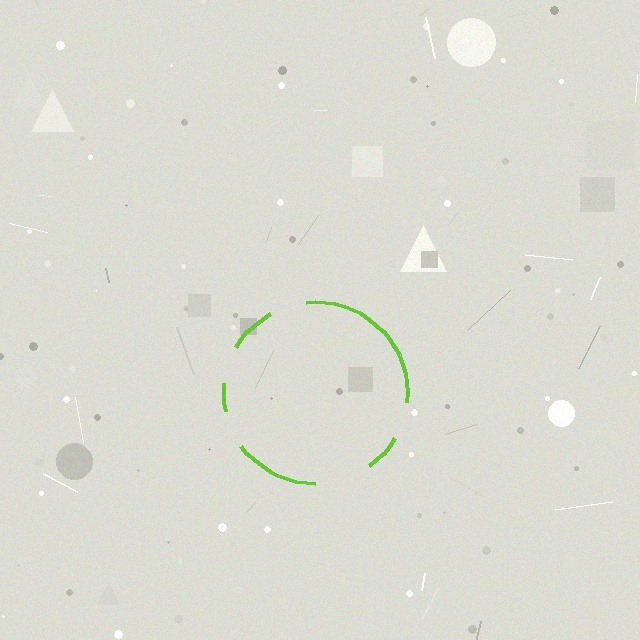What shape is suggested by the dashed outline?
The dashed outline suggests a circle.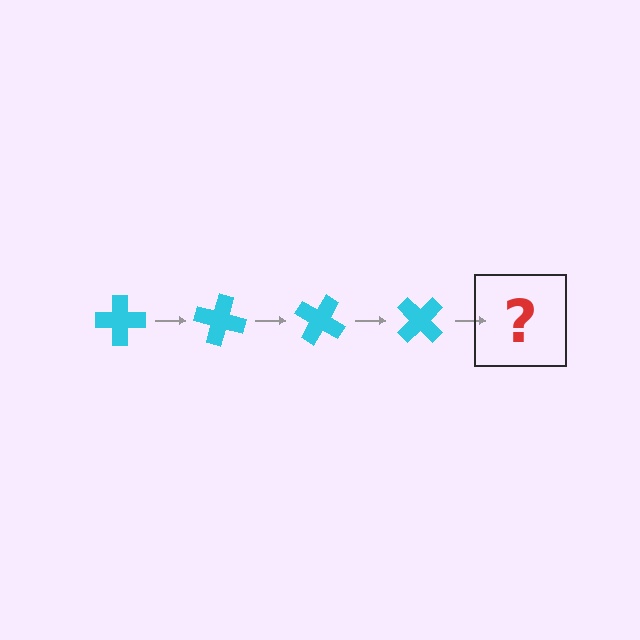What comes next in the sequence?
The next element should be a cyan cross rotated 60 degrees.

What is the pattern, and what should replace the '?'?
The pattern is that the cross rotates 15 degrees each step. The '?' should be a cyan cross rotated 60 degrees.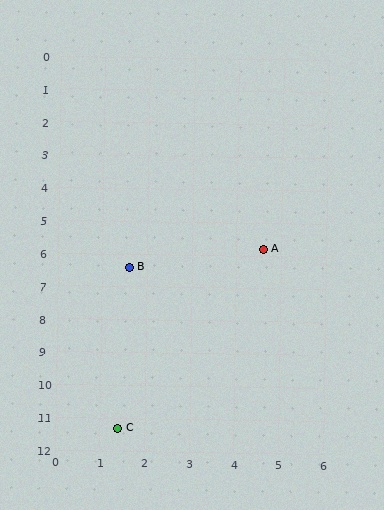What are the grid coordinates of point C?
Point C is at approximately (1.4, 11.3).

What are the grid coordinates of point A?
Point A is at approximately (4.6, 5.8).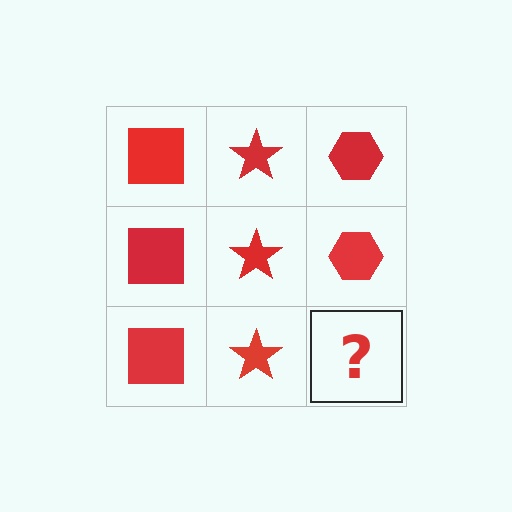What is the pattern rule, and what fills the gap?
The rule is that each column has a consistent shape. The gap should be filled with a red hexagon.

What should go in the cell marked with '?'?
The missing cell should contain a red hexagon.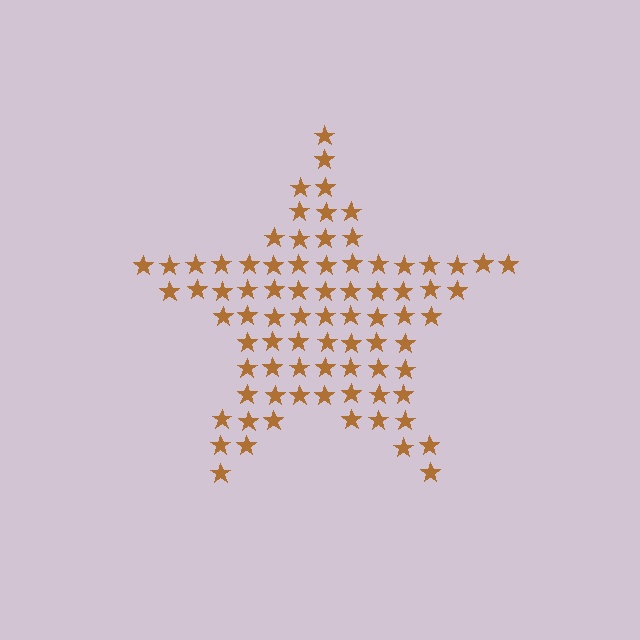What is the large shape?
The large shape is a star.